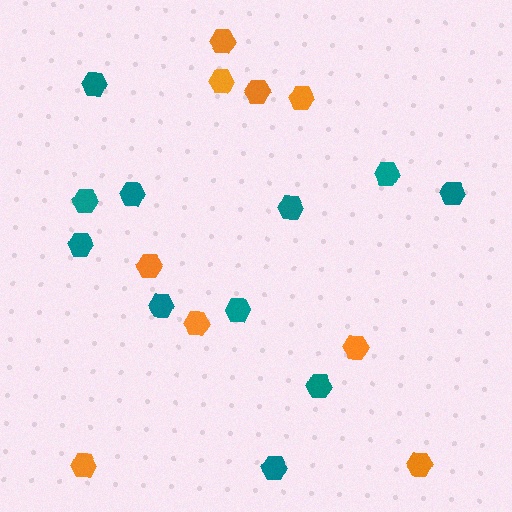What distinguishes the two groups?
There are 2 groups: one group of orange hexagons (9) and one group of teal hexagons (11).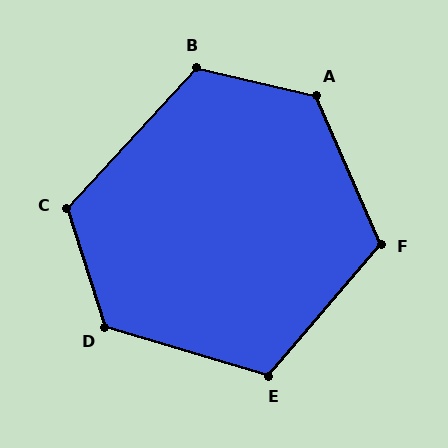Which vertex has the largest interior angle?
A, at approximately 126 degrees.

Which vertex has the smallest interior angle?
E, at approximately 114 degrees.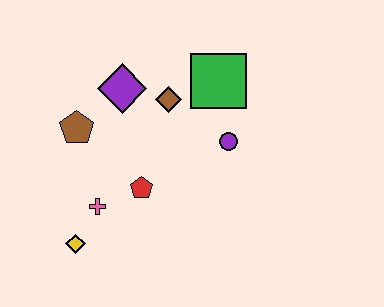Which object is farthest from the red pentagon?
The green square is farthest from the red pentagon.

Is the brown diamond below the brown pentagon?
No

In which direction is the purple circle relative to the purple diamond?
The purple circle is to the right of the purple diamond.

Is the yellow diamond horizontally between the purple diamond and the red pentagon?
No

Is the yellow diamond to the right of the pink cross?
No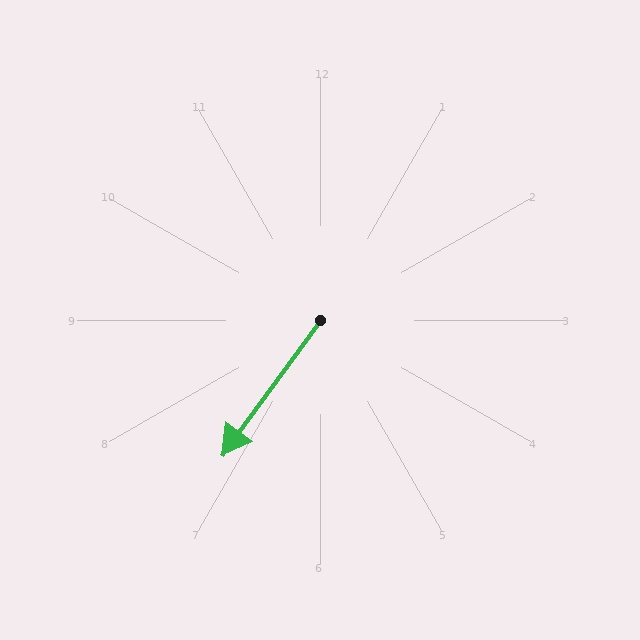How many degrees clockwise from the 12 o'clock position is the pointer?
Approximately 216 degrees.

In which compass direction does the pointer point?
Southwest.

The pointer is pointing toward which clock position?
Roughly 7 o'clock.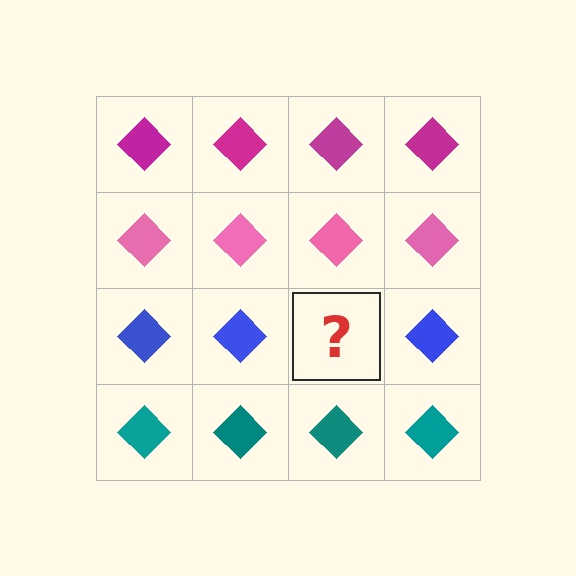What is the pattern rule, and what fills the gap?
The rule is that each row has a consistent color. The gap should be filled with a blue diamond.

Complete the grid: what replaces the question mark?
The question mark should be replaced with a blue diamond.